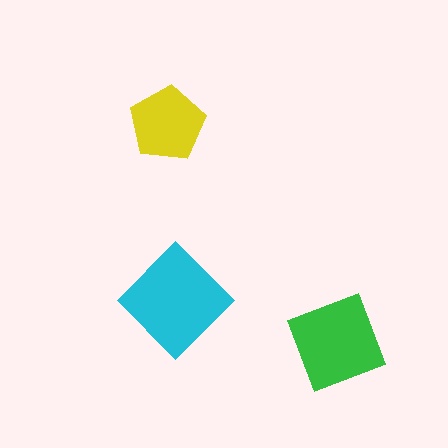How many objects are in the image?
There are 3 objects in the image.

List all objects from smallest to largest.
The yellow pentagon, the green square, the cyan diamond.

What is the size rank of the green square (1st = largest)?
2nd.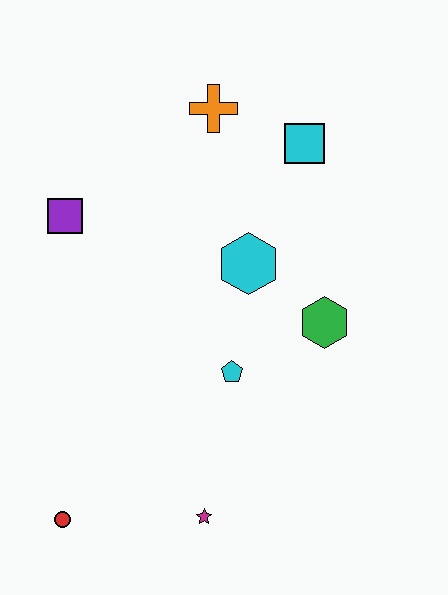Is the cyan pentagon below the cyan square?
Yes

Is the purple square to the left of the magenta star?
Yes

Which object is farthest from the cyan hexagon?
The red circle is farthest from the cyan hexagon.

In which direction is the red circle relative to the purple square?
The red circle is below the purple square.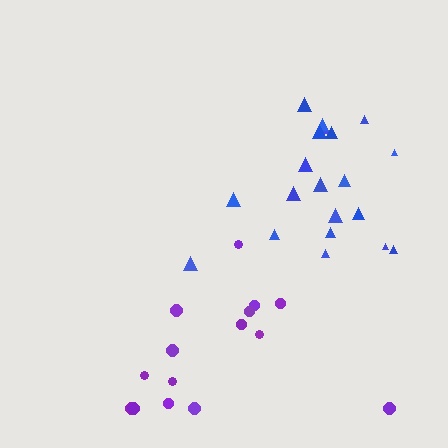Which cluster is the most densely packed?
Blue.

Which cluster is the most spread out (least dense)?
Purple.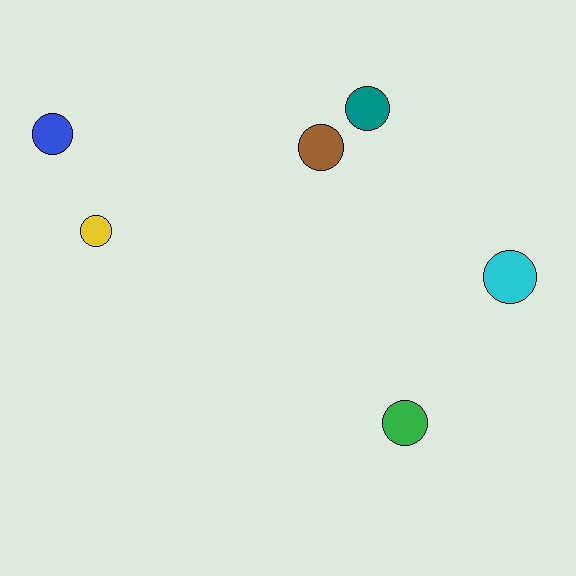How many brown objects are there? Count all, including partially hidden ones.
There is 1 brown object.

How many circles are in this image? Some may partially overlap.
There are 6 circles.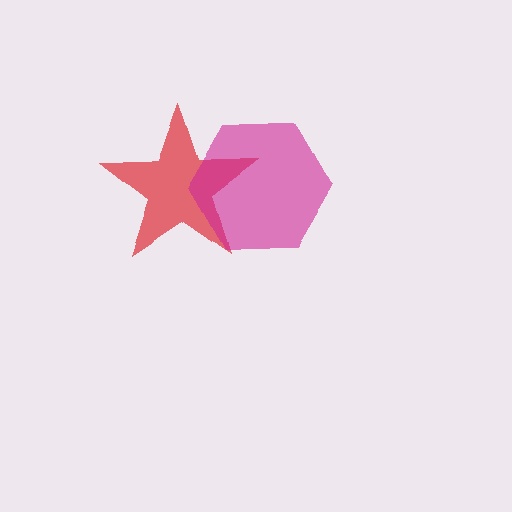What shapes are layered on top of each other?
The layered shapes are: a red star, a magenta hexagon.